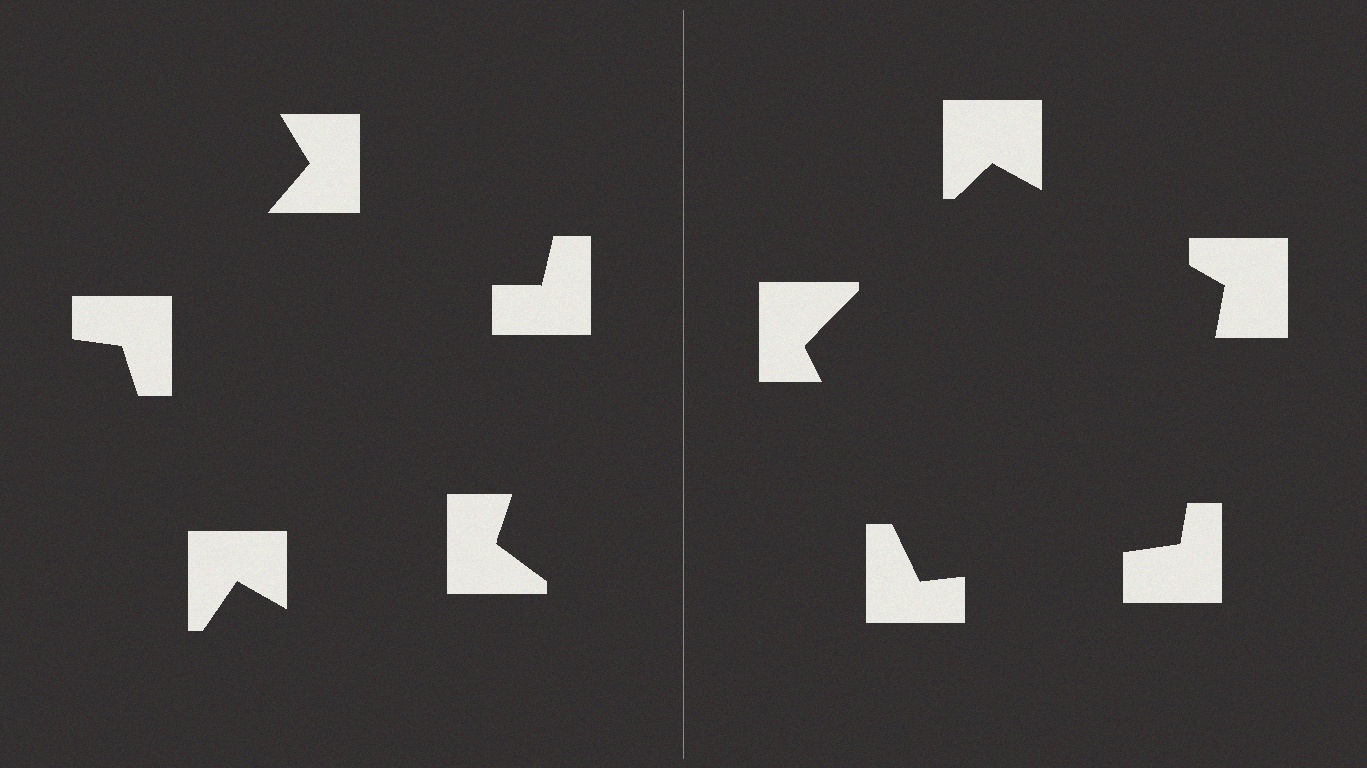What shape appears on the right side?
An illusory pentagon.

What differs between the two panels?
The notched squares are positioned identically on both sides; only the wedge orientations differ. On the right they align to a pentagon; on the left they are misaligned.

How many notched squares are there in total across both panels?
10 — 5 on each side.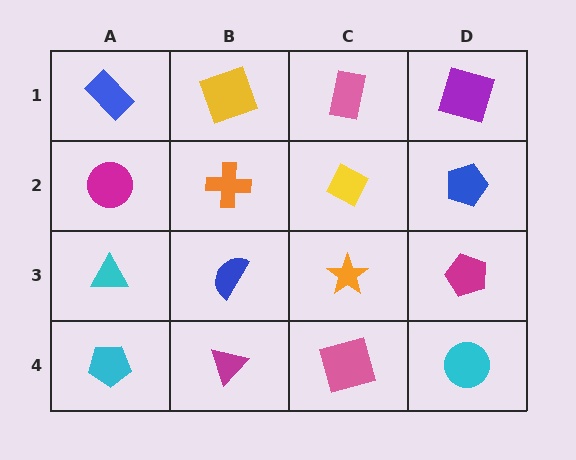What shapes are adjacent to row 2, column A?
A blue rectangle (row 1, column A), a cyan triangle (row 3, column A), an orange cross (row 2, column B).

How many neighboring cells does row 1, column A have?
2.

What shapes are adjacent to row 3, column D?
A blue pentagon (row 2, column D), a cyan circle (row 4, column D), an orange star (row 3, column C).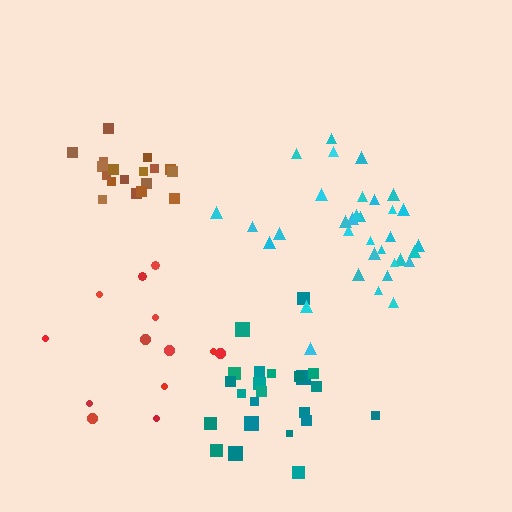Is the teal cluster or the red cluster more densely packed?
Teal.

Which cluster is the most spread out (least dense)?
Red.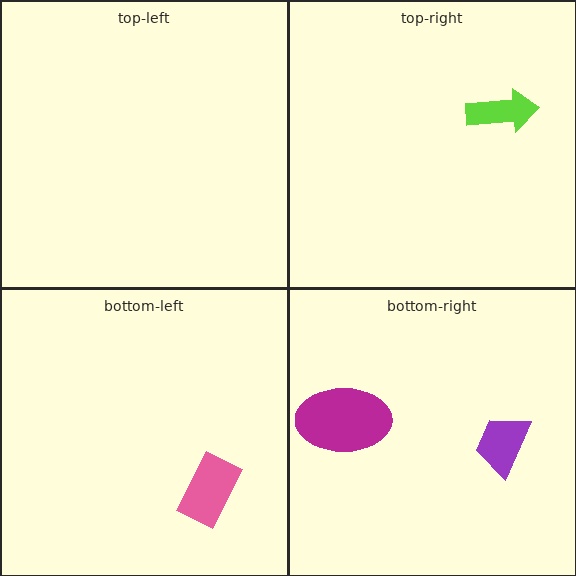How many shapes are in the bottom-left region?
1.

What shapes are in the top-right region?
The lime arrow.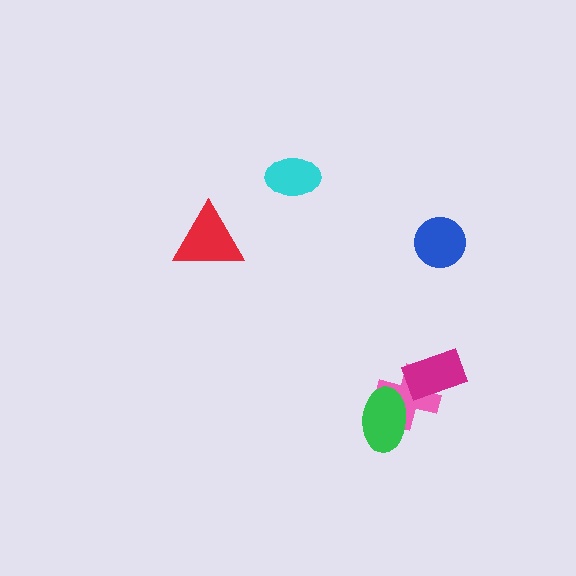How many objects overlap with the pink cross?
2 objects overlap with the pink cross.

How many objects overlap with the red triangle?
0 objects overlap with the red triangle.